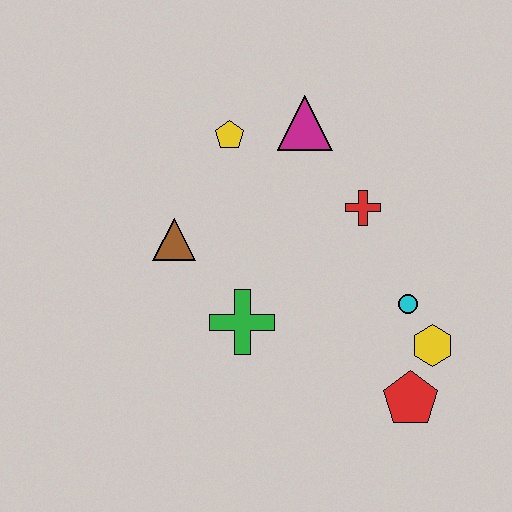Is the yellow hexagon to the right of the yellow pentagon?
Yes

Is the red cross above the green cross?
Yes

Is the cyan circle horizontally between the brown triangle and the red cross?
No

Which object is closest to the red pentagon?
The yellow hexagon is closest to the red pentagon.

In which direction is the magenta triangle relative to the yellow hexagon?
The magenta triangle is above the yellow hexagon.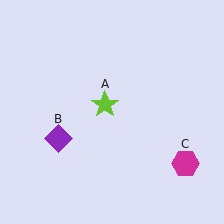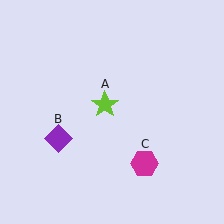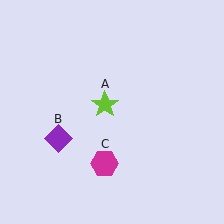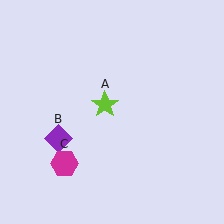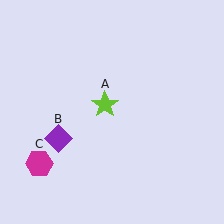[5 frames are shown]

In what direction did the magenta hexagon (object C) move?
The magenta hexagon (object C) moved left.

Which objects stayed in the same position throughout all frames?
Lime star (object A) and purple diamond (object B) remained stationary.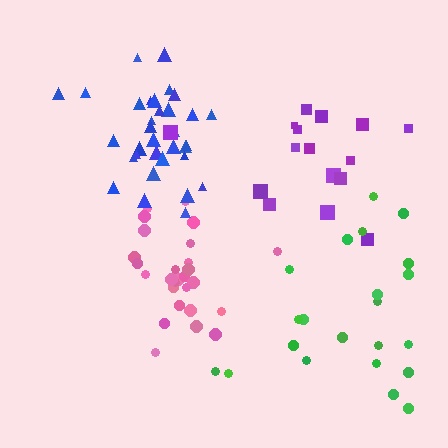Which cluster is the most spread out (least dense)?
Purple.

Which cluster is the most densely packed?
Pink.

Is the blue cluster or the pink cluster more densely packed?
Pink.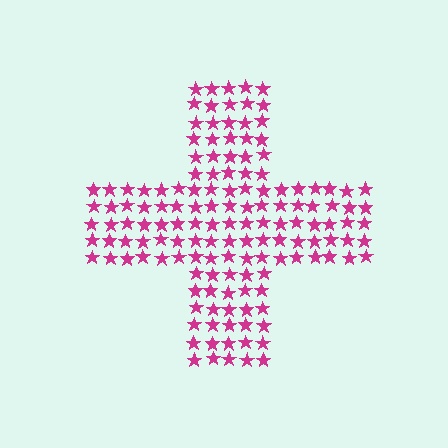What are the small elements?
The small elements are stars.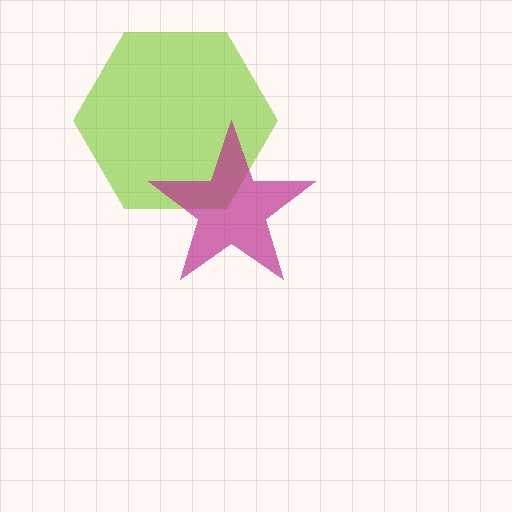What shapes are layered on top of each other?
The layered shapes are: a lime hexagon, a magenta star.